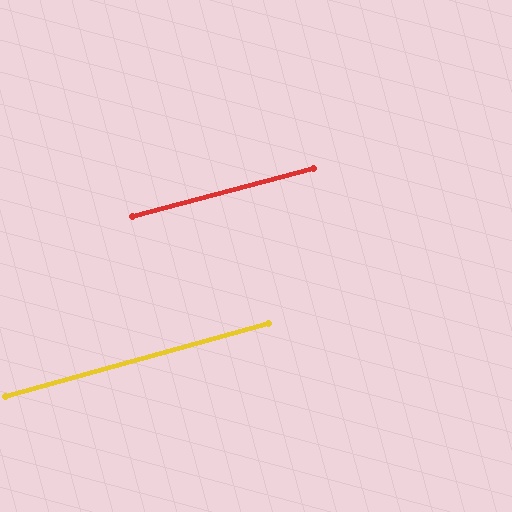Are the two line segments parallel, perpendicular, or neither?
Parallel — their directions differ by only 0.4°.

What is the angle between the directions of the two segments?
Approximately 0 degrees.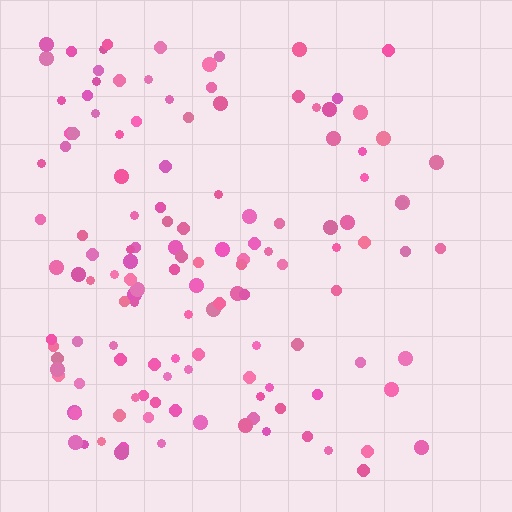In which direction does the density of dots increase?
From right to left, with the left side densest.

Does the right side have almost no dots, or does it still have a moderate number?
Still a moderate number, just noticeably fewer than the left.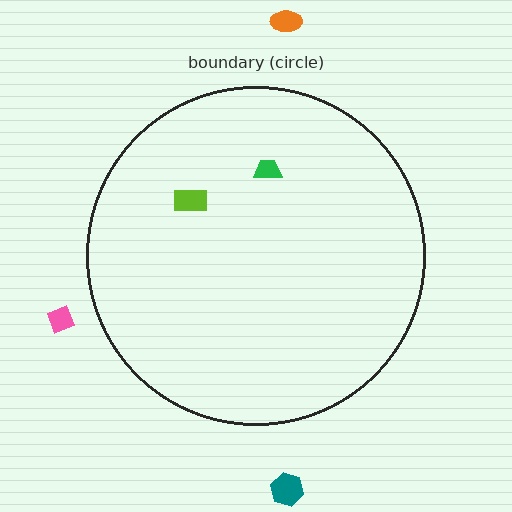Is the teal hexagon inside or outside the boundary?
Outside.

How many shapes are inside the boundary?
2 inside, 3 outside.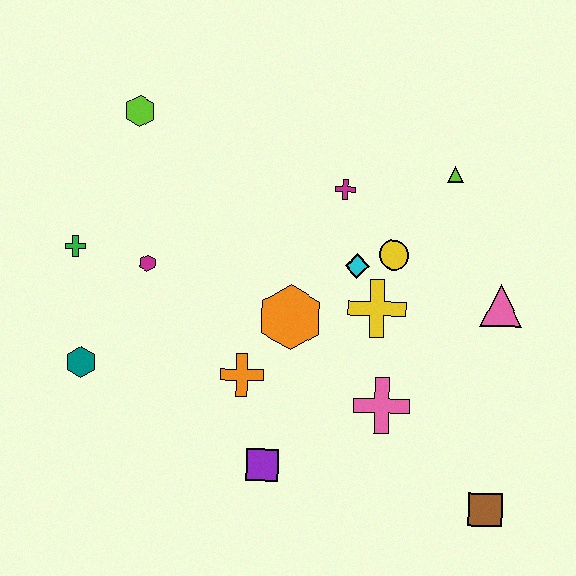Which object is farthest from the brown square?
The lime hexagon is farthest from the brown square.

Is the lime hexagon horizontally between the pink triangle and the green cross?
Yes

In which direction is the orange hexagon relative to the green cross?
The orange hexagon is to the right of the green cross.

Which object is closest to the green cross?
The magenta hexagon is closest to the green cross.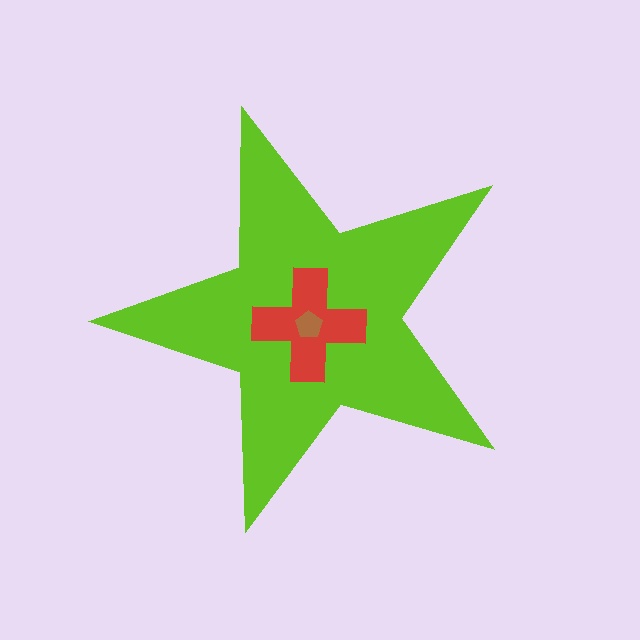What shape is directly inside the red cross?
The brown pentagon.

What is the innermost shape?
The brown pentagon.